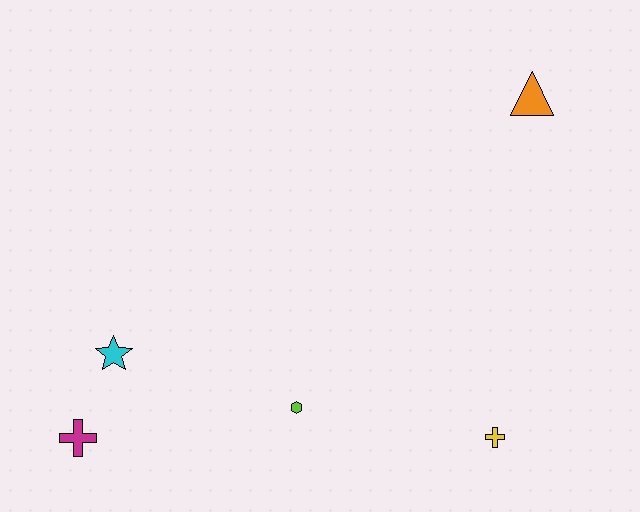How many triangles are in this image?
There is 1 triangle.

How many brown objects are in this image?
There are no brown objects.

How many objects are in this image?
There are 5 objects.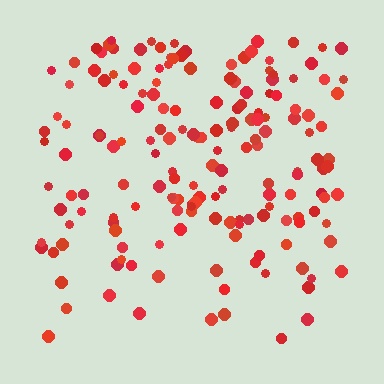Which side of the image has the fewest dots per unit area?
The bottom.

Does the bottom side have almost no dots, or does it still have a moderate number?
Still a moderate number, just noticeably fewer than the top.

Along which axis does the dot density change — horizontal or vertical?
Vertical.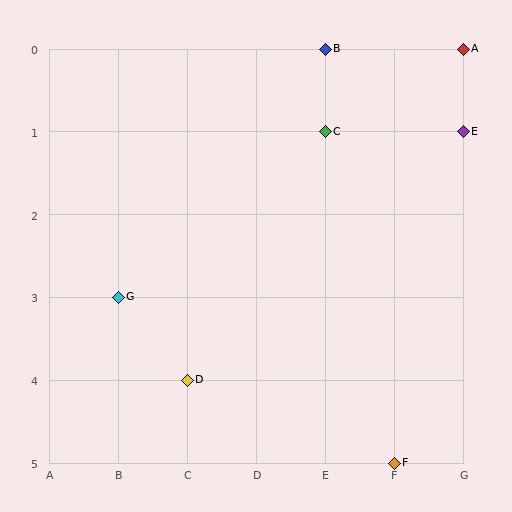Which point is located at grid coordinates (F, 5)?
Point F is at (F, 5).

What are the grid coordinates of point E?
Point E is at grid coordinates (G, 1).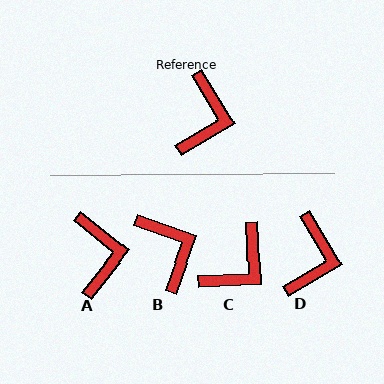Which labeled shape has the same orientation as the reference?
D.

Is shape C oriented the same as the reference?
No, it is off by about 29 degrees.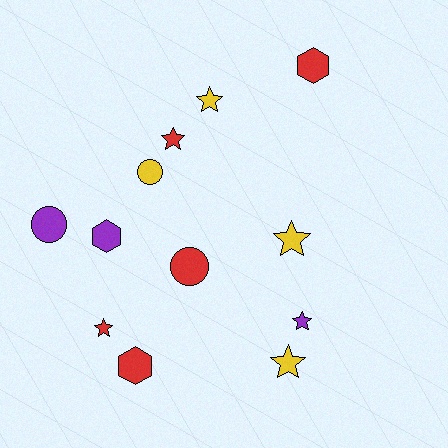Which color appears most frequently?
Red, with 5 objects.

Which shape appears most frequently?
Star, with 6 objects.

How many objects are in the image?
There are 12 objects.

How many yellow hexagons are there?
There are no yellow hexagons.